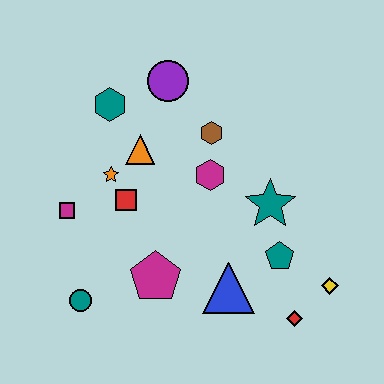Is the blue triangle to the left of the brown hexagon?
No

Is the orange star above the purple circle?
No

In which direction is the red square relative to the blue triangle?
The red square is to the left of the blue triangle.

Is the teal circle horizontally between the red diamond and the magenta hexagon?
No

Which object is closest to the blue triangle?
The teal pentagon is closest to the blue triangle.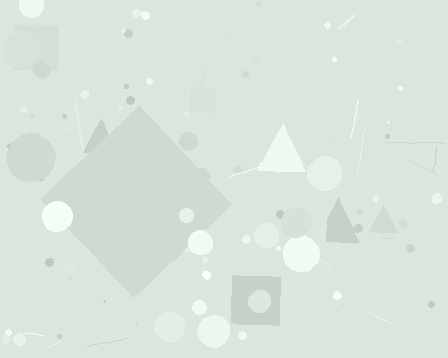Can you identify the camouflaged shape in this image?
The camouflaged shape is a diamond.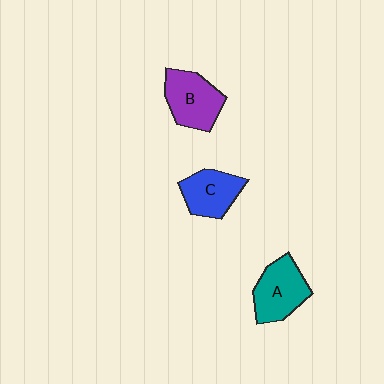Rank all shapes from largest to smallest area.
From largest to smallest: B (purple), A (teal), C (blue).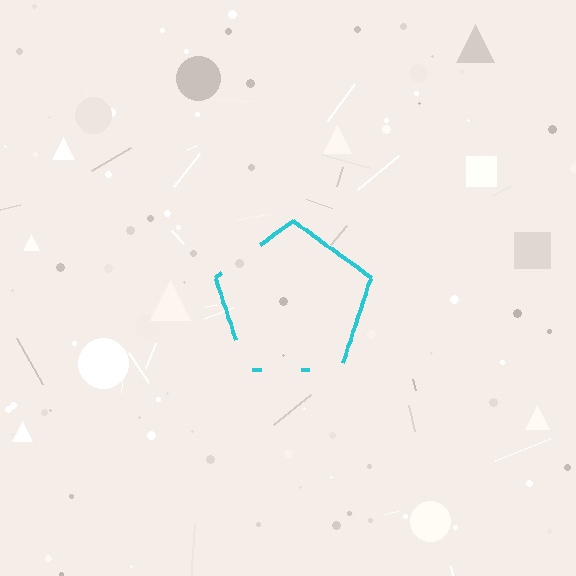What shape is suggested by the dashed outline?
The dashed outline suggests a pentagon.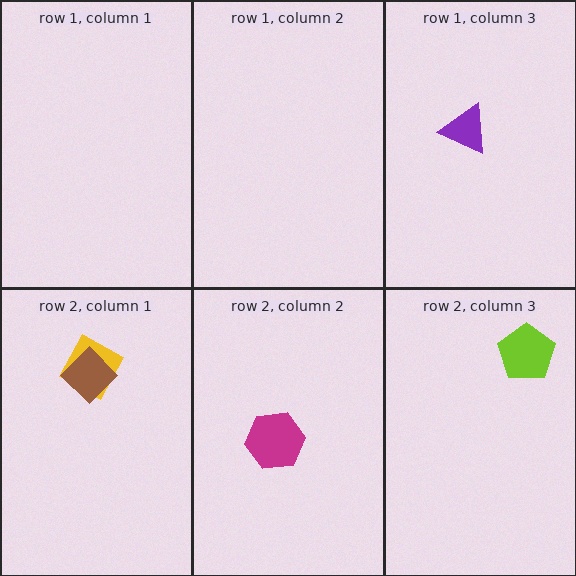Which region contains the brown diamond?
The row 2, column 1 region.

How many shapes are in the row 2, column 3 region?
1.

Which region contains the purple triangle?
The row 1, column 3 region.